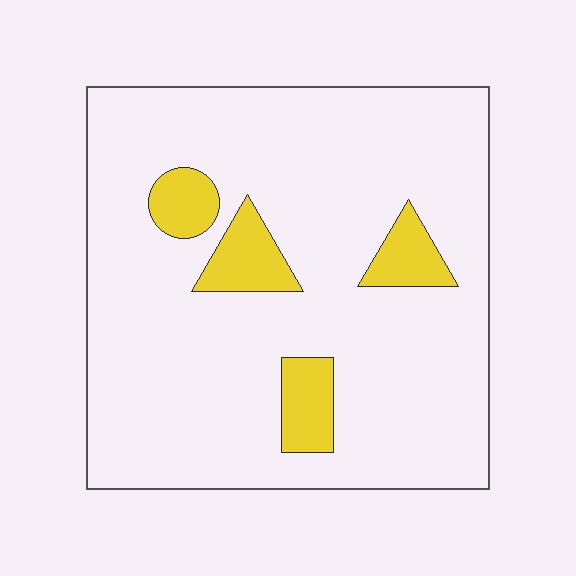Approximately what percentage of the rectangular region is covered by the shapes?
Approximately 10%.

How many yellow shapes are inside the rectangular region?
4.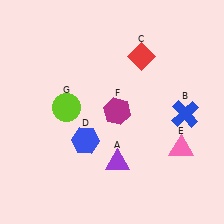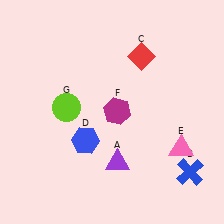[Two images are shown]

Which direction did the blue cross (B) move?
The blue cross (B) moved down.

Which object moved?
The blue cross (B) moved down.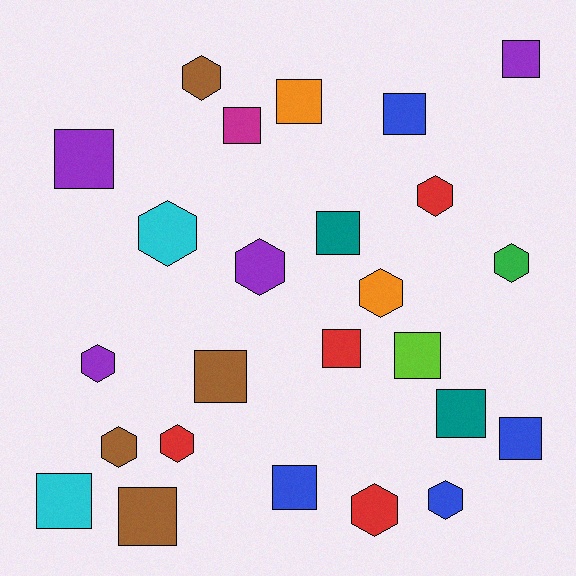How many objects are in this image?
There are 25 objects.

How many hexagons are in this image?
There are 11 hexagons.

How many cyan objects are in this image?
There are 2 cyan objects.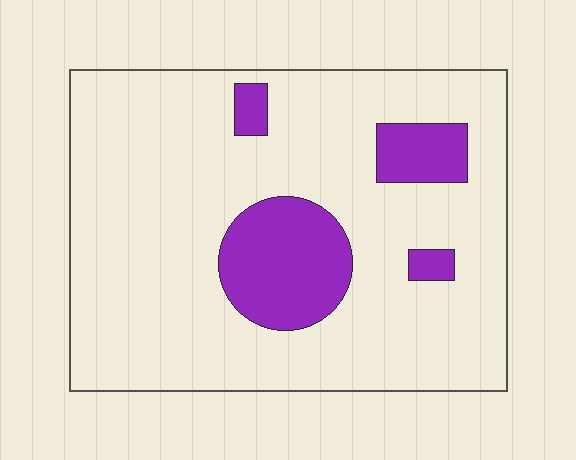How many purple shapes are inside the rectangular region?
4.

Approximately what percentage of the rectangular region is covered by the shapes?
Approximately 15%.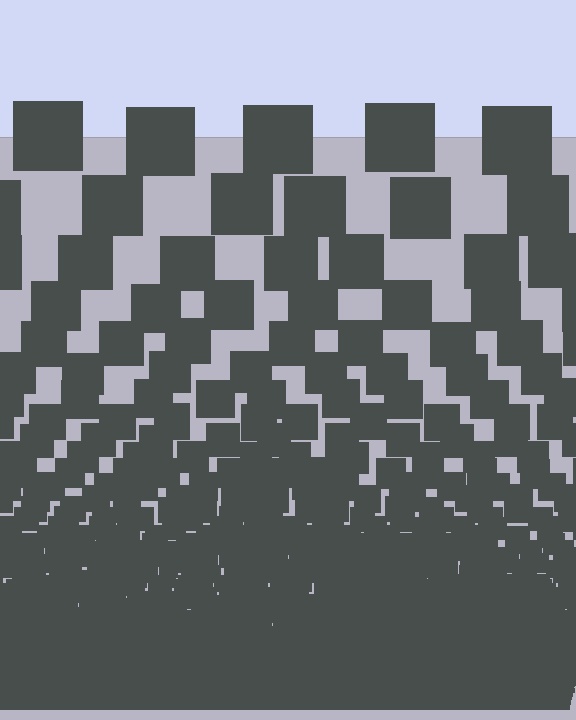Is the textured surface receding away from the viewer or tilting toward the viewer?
The surface appears to tilt toward the viewer. Texture elements get larger and sparser toward the top.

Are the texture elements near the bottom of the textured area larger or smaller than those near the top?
Smaller. The gradient is inverted — elements near the bottom are smaller and denser.